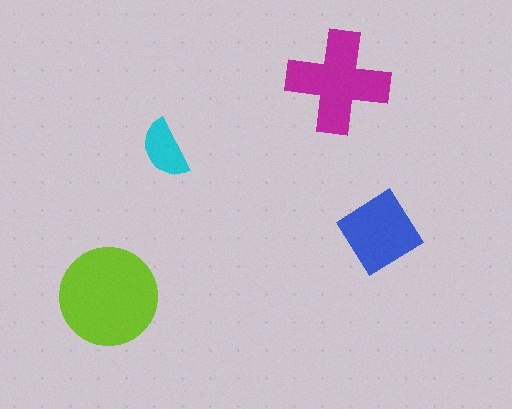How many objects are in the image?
There are 4 objects in the image.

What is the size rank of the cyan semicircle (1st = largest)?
4th.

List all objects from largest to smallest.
The lime circle, the magenta cross, the blue diamond, the cyan semicircle.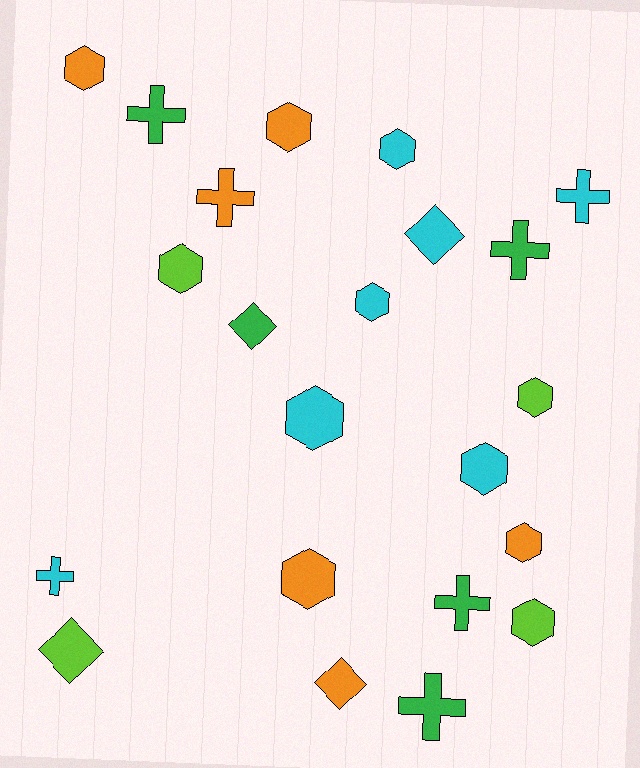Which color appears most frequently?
Cyan, with 7 objects.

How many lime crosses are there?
There are no lime crosses.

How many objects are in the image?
There are 22 objects.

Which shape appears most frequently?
Hexagon, with 11 objects.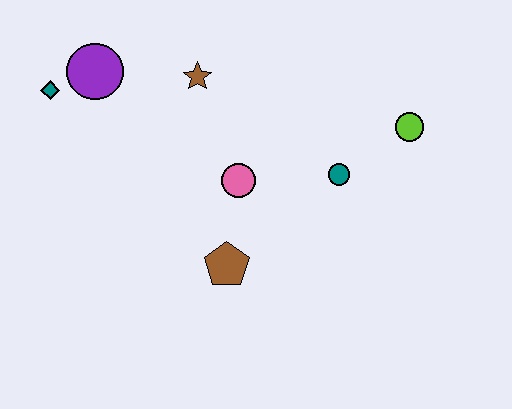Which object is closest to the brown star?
The purple circle is closest to the brown star.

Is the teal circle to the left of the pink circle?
No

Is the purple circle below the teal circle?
No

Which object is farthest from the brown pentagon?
The teal diamond is farthest from the brown pentagon.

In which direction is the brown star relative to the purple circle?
The brown star is to the right of the purple circle.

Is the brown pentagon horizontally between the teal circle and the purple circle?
Yes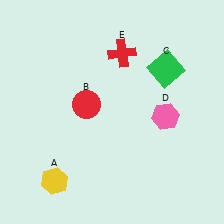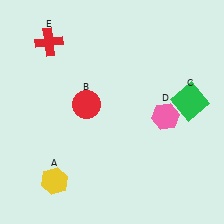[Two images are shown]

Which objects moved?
The objects that moved are: the green square (C), the red cross (E).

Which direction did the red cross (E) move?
The red cross (E) moved left.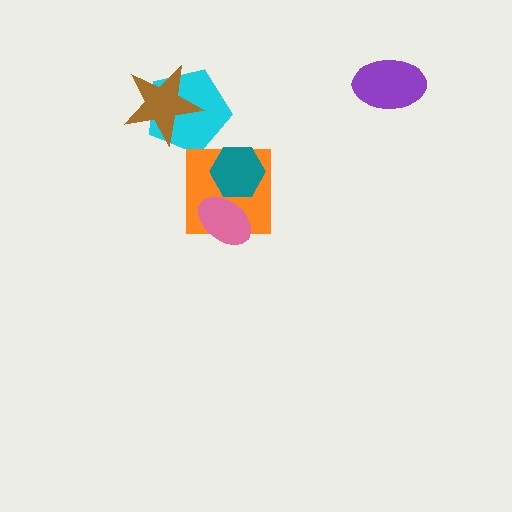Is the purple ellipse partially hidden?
No, no other shape covers it.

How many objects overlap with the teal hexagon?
2 objects overlap with the teal hexagon.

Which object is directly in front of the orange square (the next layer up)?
The teal hexagon is directly in front of the orange square.